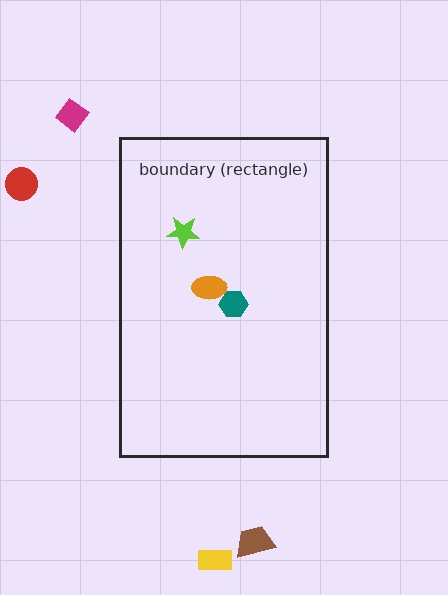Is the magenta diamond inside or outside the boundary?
Outside.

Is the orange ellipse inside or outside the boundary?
Inside.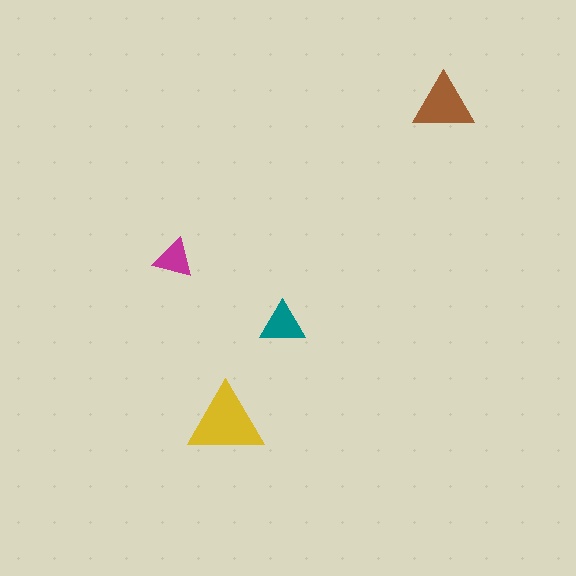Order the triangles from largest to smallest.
the yellow one, the brown one, the teal one, the magenta one.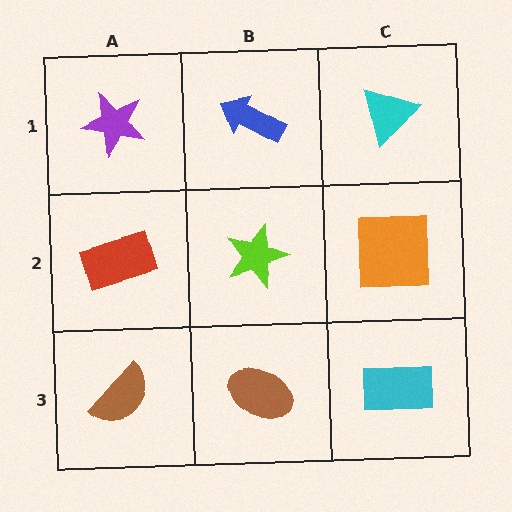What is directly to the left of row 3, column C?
A brown ellipse.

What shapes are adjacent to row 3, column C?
An orange square (row 2, column C), a brown ellipse (row 3, column B).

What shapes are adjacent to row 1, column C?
An orange square (row 2, column C), a blue arrow (row 1, column B).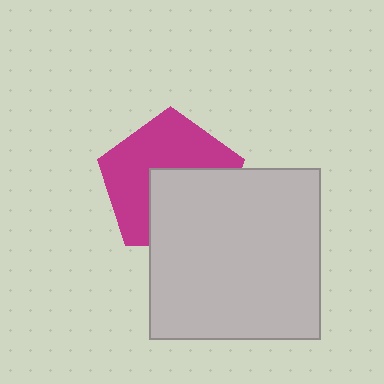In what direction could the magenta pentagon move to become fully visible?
The magenta pentagon could move up. That would shift it out from behind the light gray square entirely.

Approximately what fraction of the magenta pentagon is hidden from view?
Roughly 44% of the magenta pentagon is hidden behind the light gray square.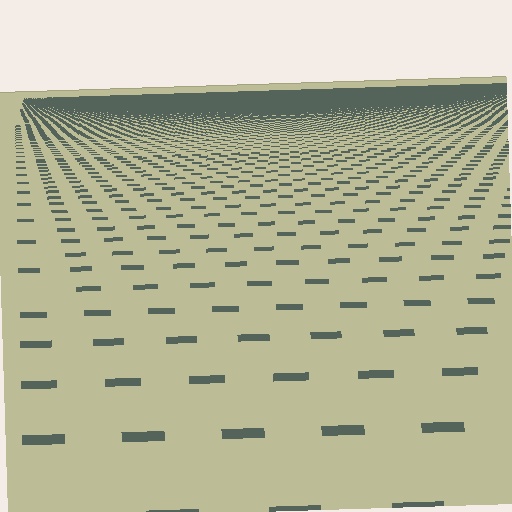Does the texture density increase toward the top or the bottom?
Density increases toward the top.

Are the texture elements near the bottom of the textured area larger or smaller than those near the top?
Larger. Near the bottom, elements are closer to the viewer and appear at a bigger on-screen size.